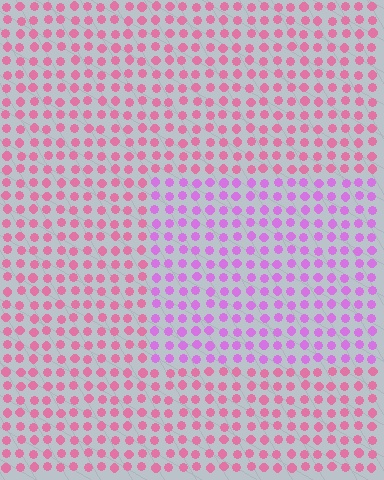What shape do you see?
I see a rectangle.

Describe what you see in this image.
The image is filled with small pink elements in a uniform arrangement. A rectangle-shaped region is visible where the elements are tinted to a slightly different hue, forming a subtle color boundary.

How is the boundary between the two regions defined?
The boundary is defined purely by a slight shift in hue (about 40 degrees). Spacing, size, and orientation are identical on both sides.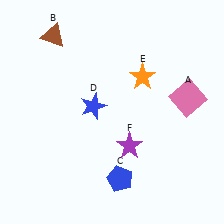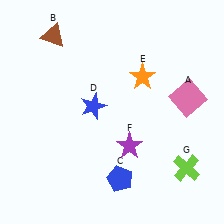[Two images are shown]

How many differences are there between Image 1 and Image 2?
There is 1 difference between the two images.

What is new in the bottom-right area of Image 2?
A lime cross (G) was added in the bottom-right area of Image 2.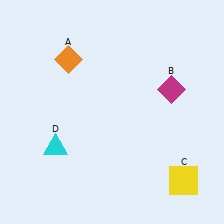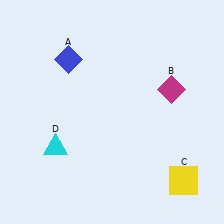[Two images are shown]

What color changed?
The diamond (A) changed from orange in Image 1 to blue in Image 2.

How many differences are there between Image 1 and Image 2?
There is 1 difference between the two images.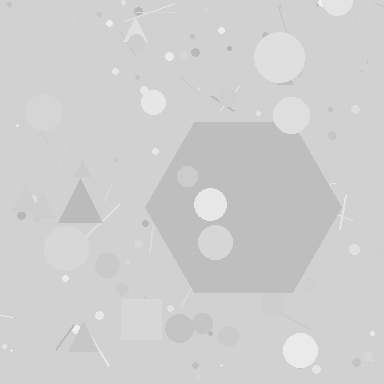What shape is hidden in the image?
A hexagon is hidden in the image.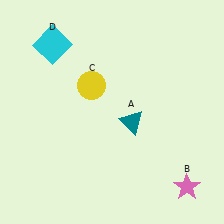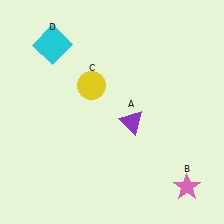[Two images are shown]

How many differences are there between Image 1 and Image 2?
There is 1 difference between the two images.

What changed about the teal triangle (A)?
In Image 1, A is teal. In Image 2, it changed to purple.